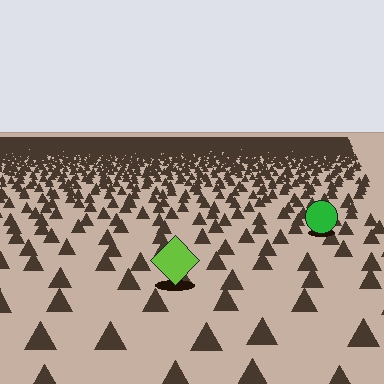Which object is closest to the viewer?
The lime diamond is closest. The texture marks near it are larger and more spread out.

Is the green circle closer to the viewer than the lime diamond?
No. The lime diamond is closer — you can tell from the texture gradient: the ground texture is coarser near it.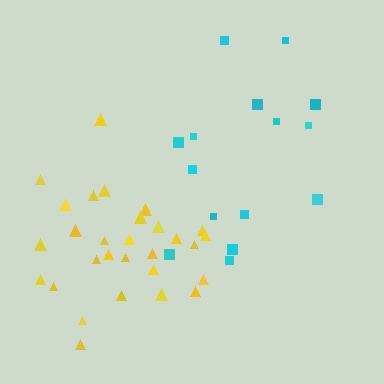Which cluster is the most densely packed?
Yellow.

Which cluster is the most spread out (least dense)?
Cyan.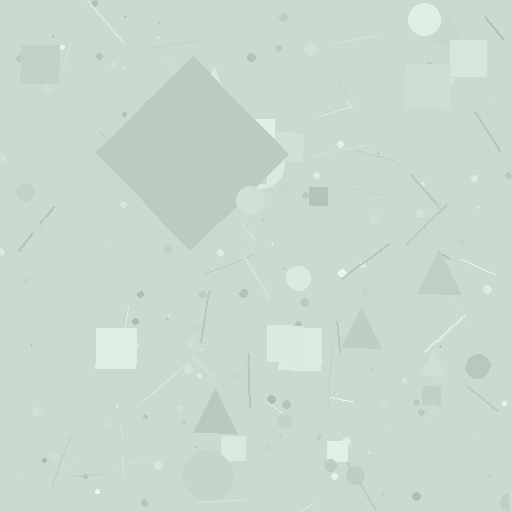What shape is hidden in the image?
A diamond is hidden in the image.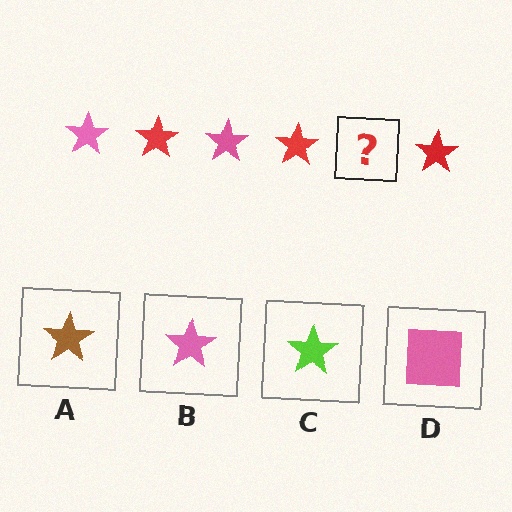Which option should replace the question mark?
Option B.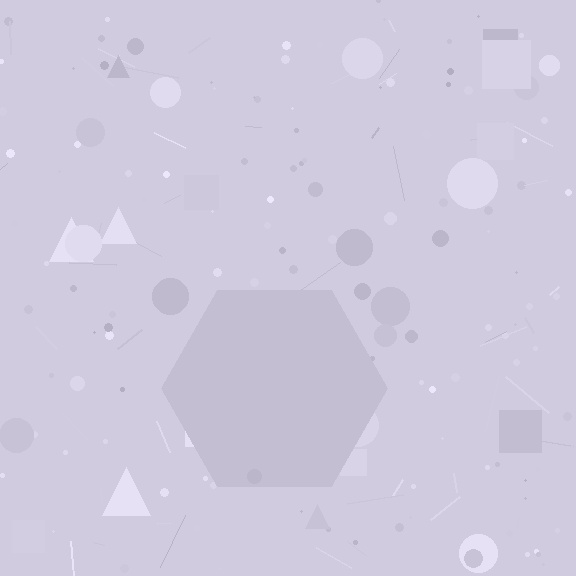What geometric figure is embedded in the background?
A hexagon is embedded in the background.